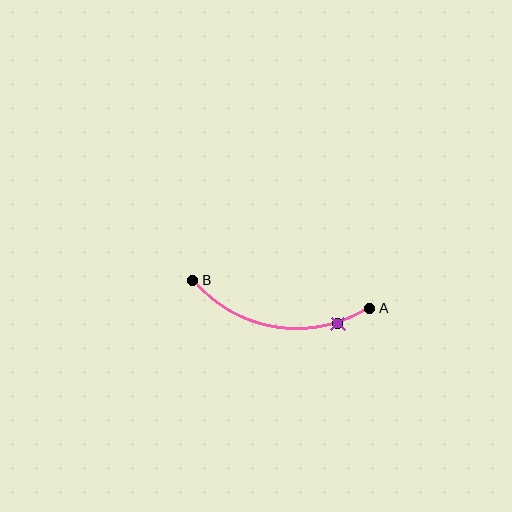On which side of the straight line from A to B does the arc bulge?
The arc bulges below the straight line connecting A and B.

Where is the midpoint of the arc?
The arc midpoint is the point on the curve farthest from the straight line joining A and B. It sits below that line.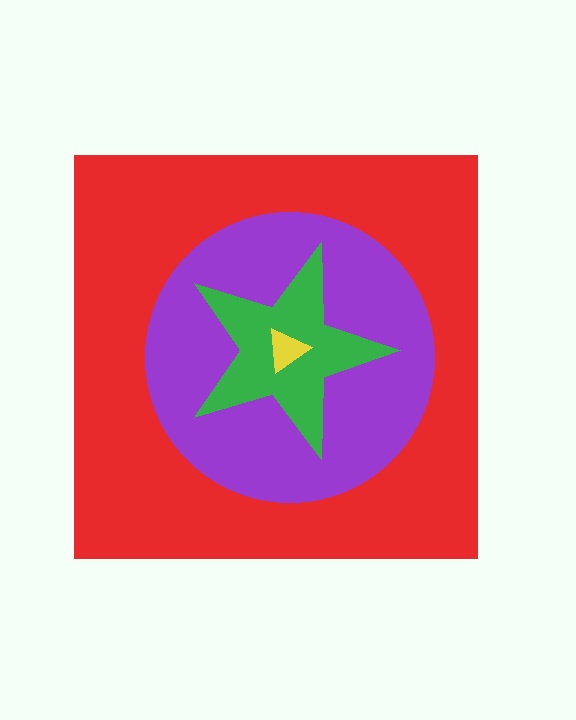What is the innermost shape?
The yellow triangle.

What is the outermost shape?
The red square.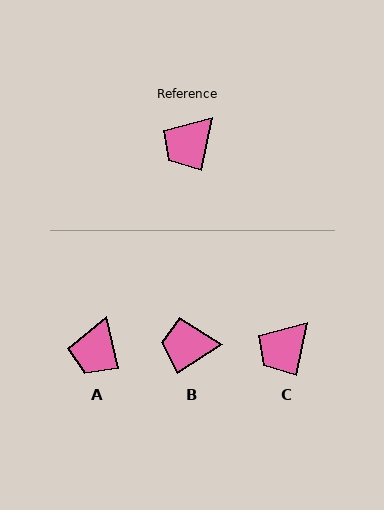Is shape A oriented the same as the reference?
No, it is off by about 25 degrees.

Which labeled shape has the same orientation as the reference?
C.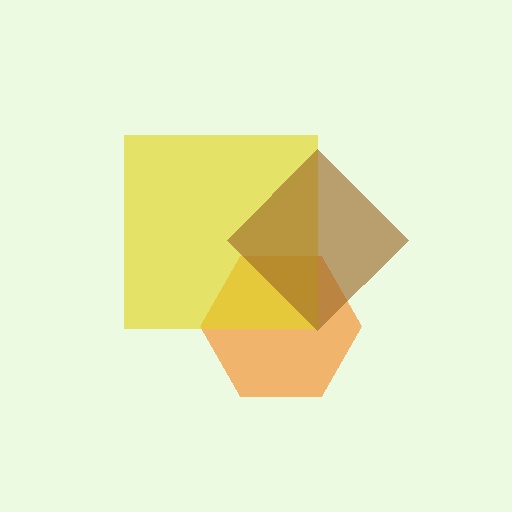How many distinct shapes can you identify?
There are 3 distinct shapes: an orange hexagon, a yellow square, a brown diamond.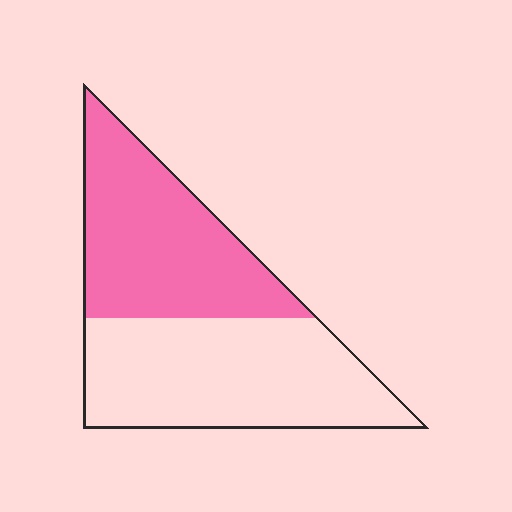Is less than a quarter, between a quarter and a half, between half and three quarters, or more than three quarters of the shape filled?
Between a quarter and a half.